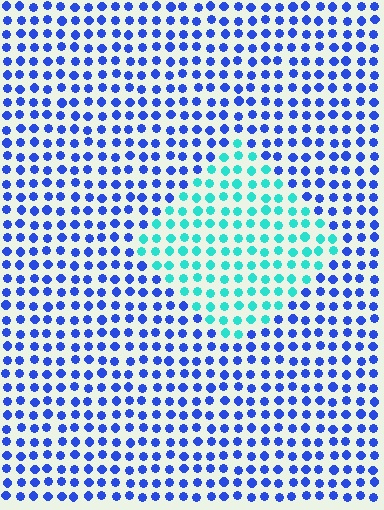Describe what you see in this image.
The image is filled with small blue elements in a uniform arrangement. A diamond-shaped region is visible where the elements are tinted to a slightly different hue, forming a subtle color boundary.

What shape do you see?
I see a diamond.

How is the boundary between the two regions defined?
The boundary is defined purely by a slight shift in hue (about 55 degrees). Spacing, size, and orientation are identical on both sides.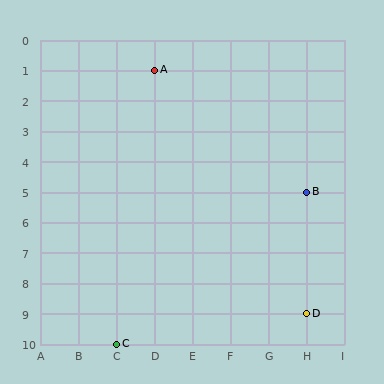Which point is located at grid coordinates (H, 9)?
Point D is at (H, 9).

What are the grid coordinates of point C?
Point C is at grid coordinates (C, 10).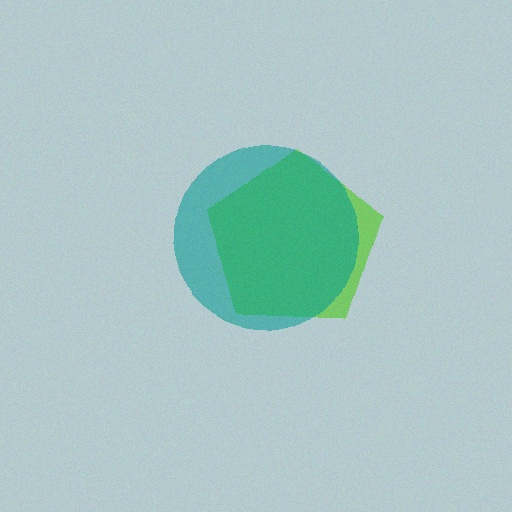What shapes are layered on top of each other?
The layered shapes are: a lime pentagon, a teal circle.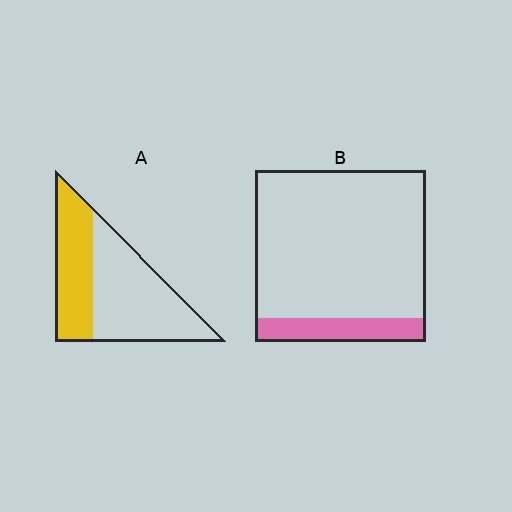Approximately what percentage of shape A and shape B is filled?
A is approximately 40% and B is approximately 15%.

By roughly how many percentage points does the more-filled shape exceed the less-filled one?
By roughly 25 percentage points (A over B).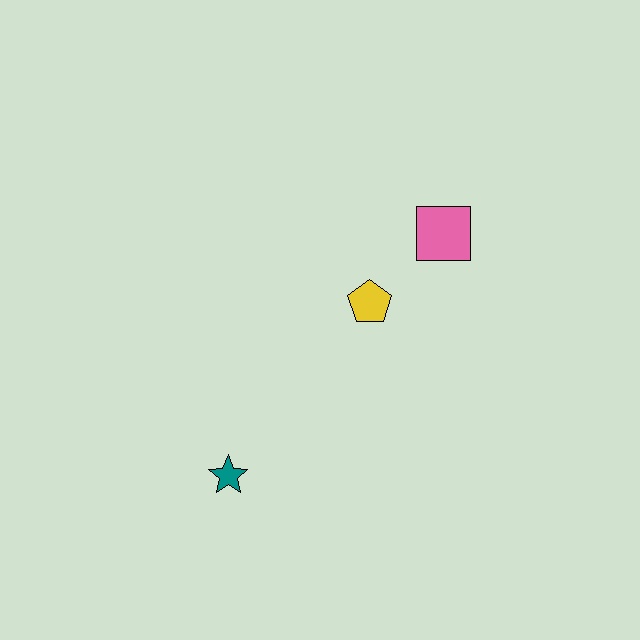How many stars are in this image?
There is 1 star.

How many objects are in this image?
There are 3 objects.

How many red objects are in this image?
There are no red objects.